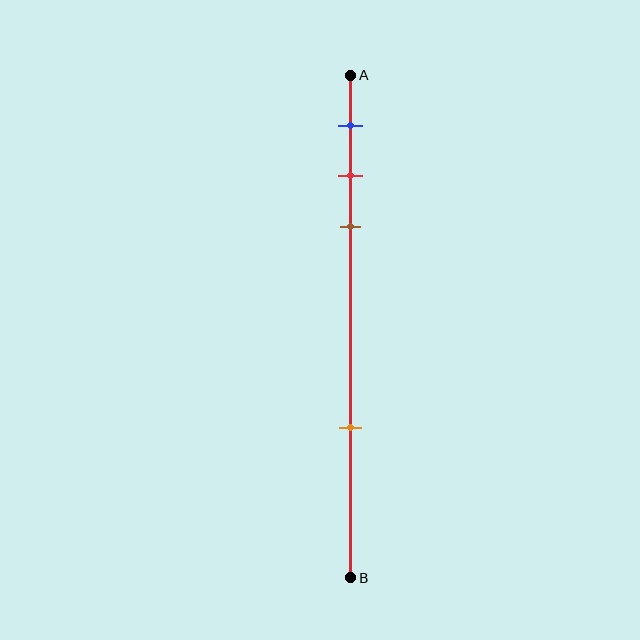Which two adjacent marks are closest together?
The red and brown marks are the closest adjacent pair.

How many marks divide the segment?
There are 4 marks dividing the segment.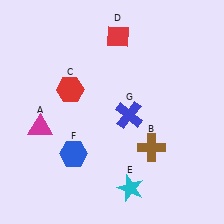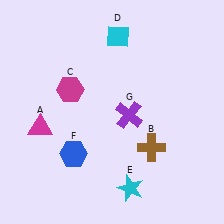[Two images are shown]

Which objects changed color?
C changed from red to magenta. D changed from red to cyan. G changed from blue to purple.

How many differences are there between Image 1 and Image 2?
There are 3 differences between the two images.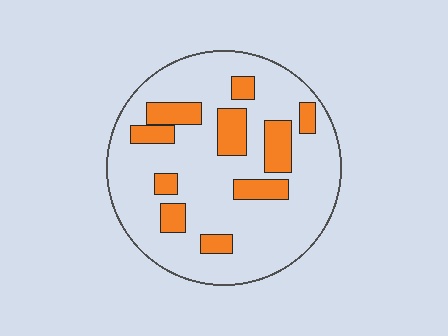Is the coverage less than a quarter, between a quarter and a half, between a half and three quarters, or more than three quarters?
Less than a quarter.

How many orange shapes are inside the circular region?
10.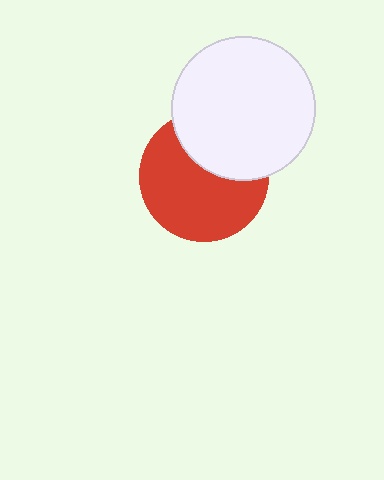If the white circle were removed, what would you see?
You would see the complete red circle.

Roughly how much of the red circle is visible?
About half of it is visible (roughly 65%).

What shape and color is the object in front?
The object in front is a white circle.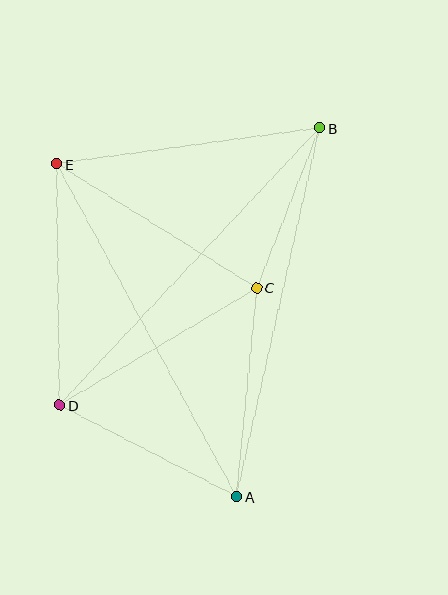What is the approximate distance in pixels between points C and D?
The distance between C and D is approximately 230 pixels.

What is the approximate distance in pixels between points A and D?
The distance between A and D is approximately 199 pixels.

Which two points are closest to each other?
Points B and C are closest to each other.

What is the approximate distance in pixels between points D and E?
The distance between D and E is approximately 242 pixels.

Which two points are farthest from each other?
Points B and D are farthest from each other.